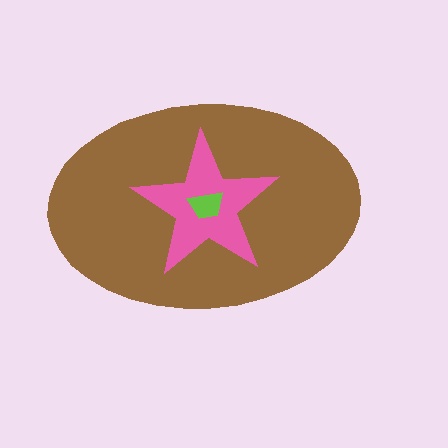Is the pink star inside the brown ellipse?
Yes.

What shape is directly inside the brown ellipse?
The pink star.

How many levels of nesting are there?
3.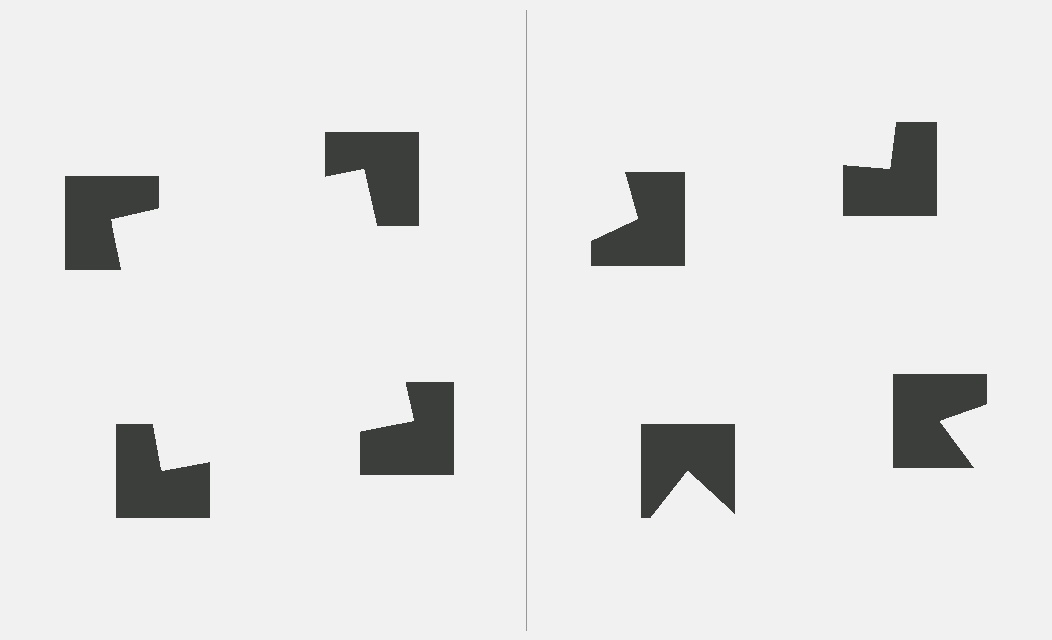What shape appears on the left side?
An illusory square.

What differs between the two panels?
The notched squares are positioned identically on both sides; only the wedge orientations differ. On the left they align to a square; on the right they are misaligned.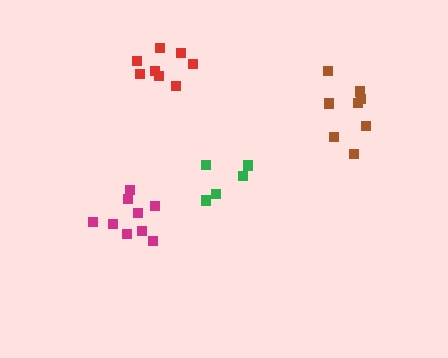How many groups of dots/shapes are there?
There are 4 groups.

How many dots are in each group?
Group 1: 9 dots, Group 2: 8 dots, Group 3: 5 dots, Group 4: 8 dots (30 total).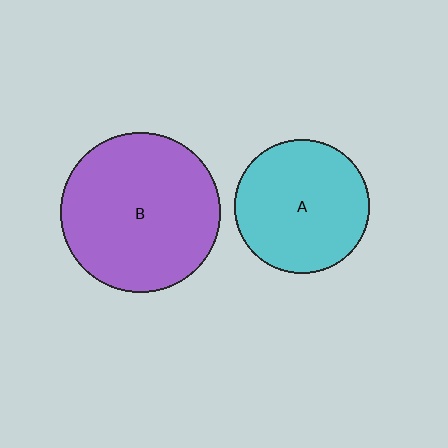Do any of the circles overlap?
No, none of the circles overlap.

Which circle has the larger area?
Circle B (purple).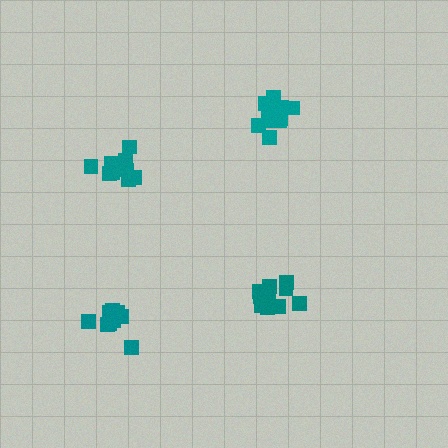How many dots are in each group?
Group 1: 13 dots, Group 2: 11 dots, Group 3: 9 dots, Group 4: 11 dots (44 total).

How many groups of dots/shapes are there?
There are 4 groups.